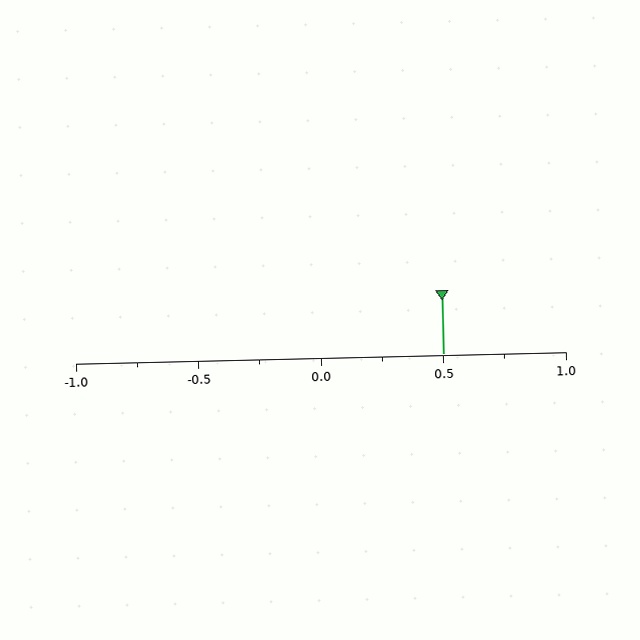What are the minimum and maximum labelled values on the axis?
The axis runs from -1.0 to 1.0.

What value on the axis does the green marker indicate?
The marker indicates approximately 0.5.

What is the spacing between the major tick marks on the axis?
The major ticks are spaced 0.5 apart.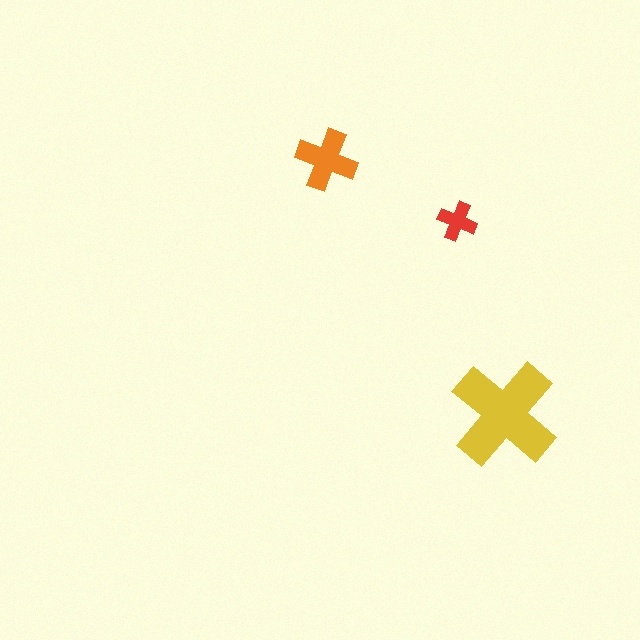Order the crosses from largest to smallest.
the yellow one, the orange one, the red one.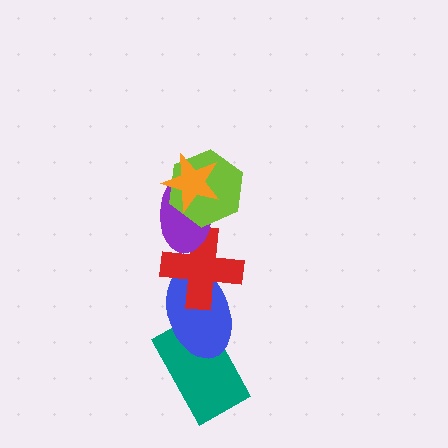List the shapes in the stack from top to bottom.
From top to bottom: the orange star, the lime hexagon, the purple ellipse, the red cross, the blue ellipse, the teal rectangle.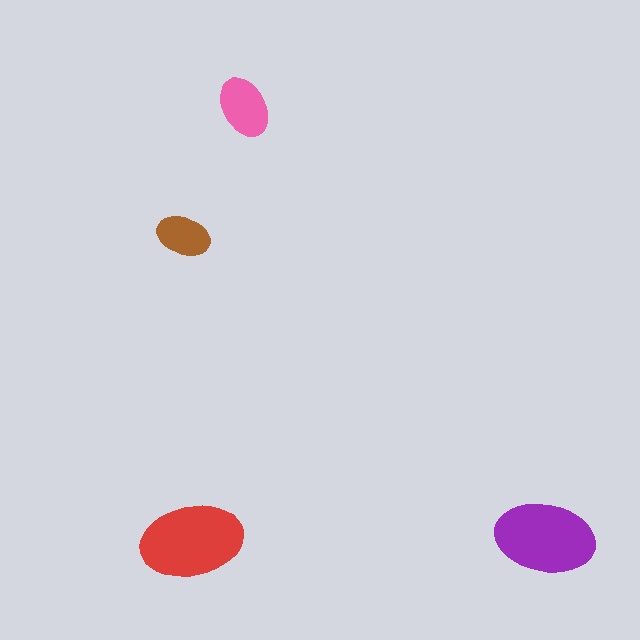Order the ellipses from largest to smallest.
the red one, the purple one, the pink one, the brown one.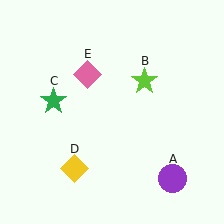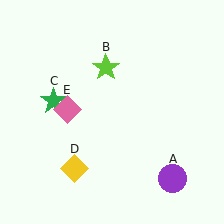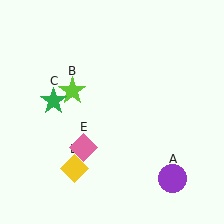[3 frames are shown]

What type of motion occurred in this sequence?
The lime star (object B), pink diamond (object E) rotated counterclockwise around the center of the scene.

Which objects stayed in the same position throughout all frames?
Purple circle (object A) and green star (object C) and yellow diamond (object D) remained stationary.